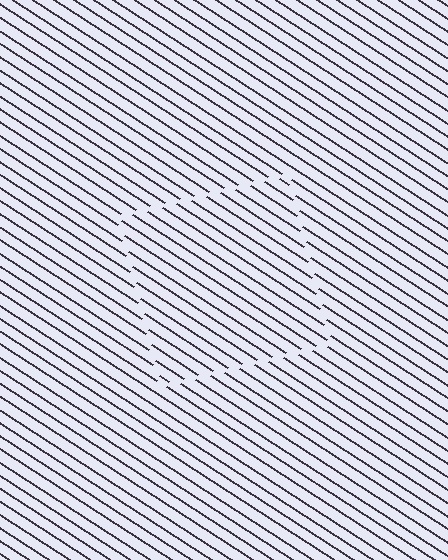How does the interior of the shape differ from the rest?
The interior of the shape contains the same grating, shifted by half a period — the contour is defined by the phase discontinuity where line-ends from the inner and outer gratings abut.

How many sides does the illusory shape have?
4 sides — the line-ends trace a square.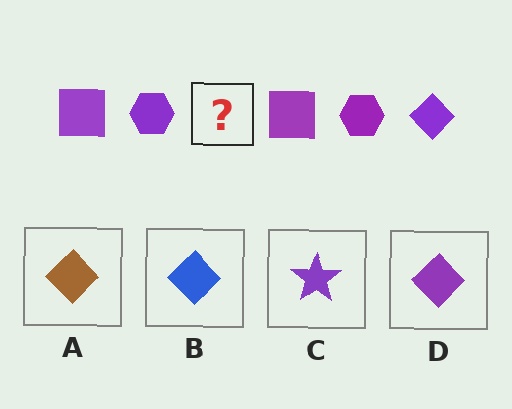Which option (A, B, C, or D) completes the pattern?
D.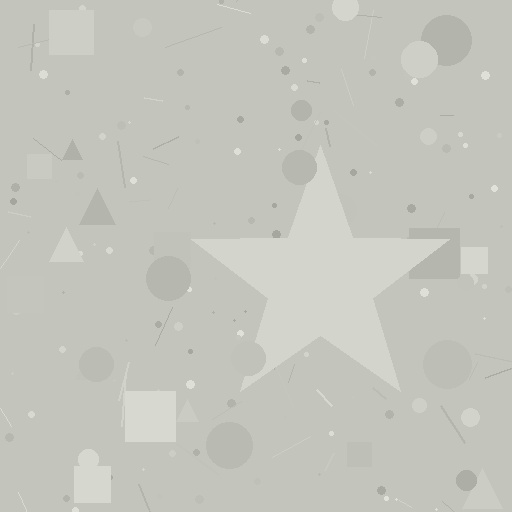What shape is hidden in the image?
A star is hidden in the image.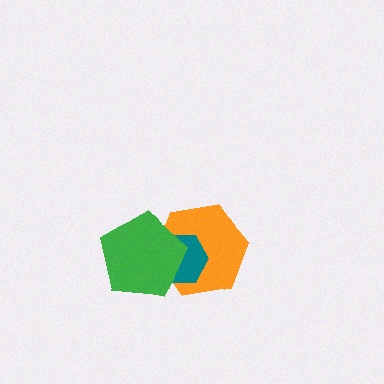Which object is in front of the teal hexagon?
The green pentagon is in front of the teal hexagon.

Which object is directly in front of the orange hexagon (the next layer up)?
The teal hexagon is directly in front of the orange hexagon.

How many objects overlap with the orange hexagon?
2 objects overlap with the orange hexagon.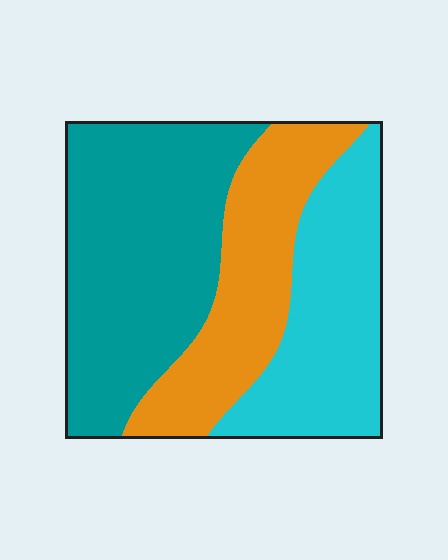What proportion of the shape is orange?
Orange covers about 25% of the shape.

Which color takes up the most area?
Teal, at roughly 45%.